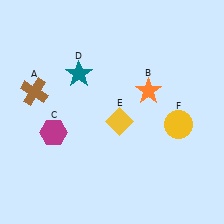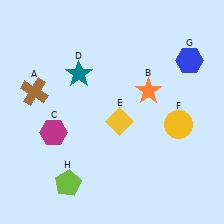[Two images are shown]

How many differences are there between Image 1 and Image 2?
There are 2 differences between the two images.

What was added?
A blue hexagon (G), a lime pentagon (H) were added in Image 2.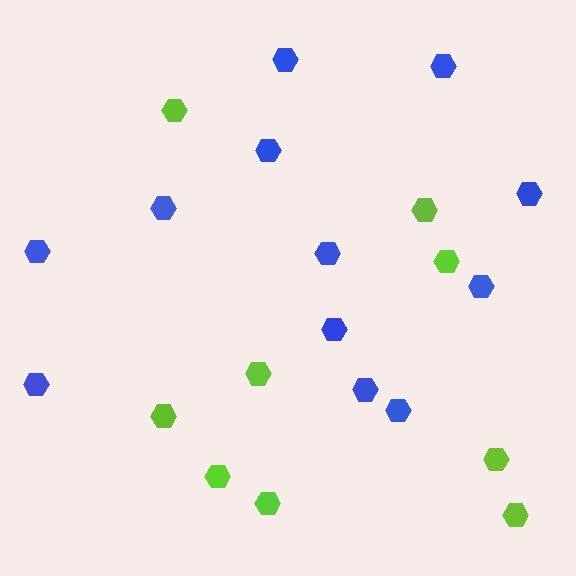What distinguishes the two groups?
There are 2 groups: one group of lime hexagons (9) and one group of blue hexagons (12).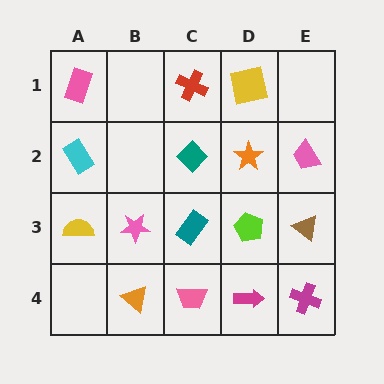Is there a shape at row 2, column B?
No, that cell is empty.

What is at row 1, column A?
A pink rectangle.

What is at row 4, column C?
A pink trapezoid.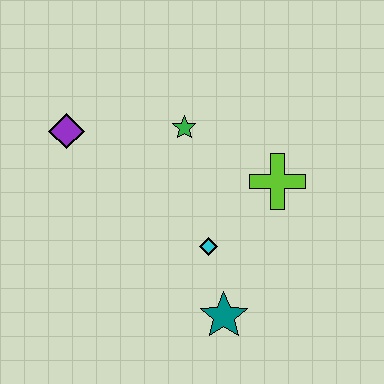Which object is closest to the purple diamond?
The green star is closest to the purple diamond.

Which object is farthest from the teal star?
The purple diamond is farthest from the teal star.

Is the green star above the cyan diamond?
Yes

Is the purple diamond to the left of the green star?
Yes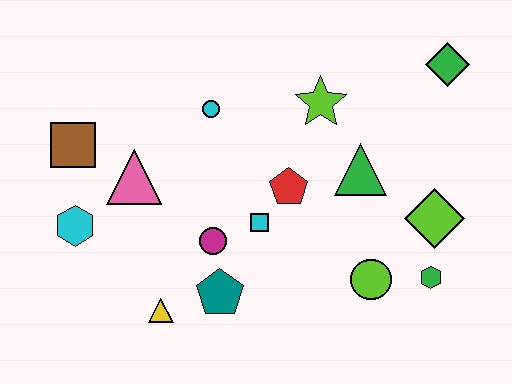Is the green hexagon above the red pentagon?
No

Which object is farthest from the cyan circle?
The green hexagon is farthest from the cyan circle.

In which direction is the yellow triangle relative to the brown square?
The yellow triangle is below the brown square.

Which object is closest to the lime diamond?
The green hexagon is closest to the lime diamond.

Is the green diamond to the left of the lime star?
No